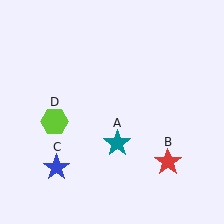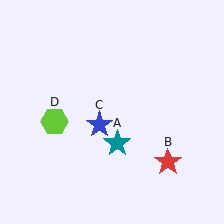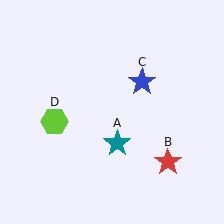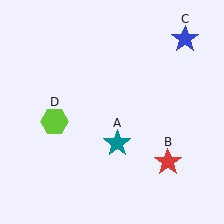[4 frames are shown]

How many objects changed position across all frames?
1 object changed position: blue star (object C).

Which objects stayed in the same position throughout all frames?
Teal star (object A) and red star (object B) and lime hexagon (object D) remained stationary.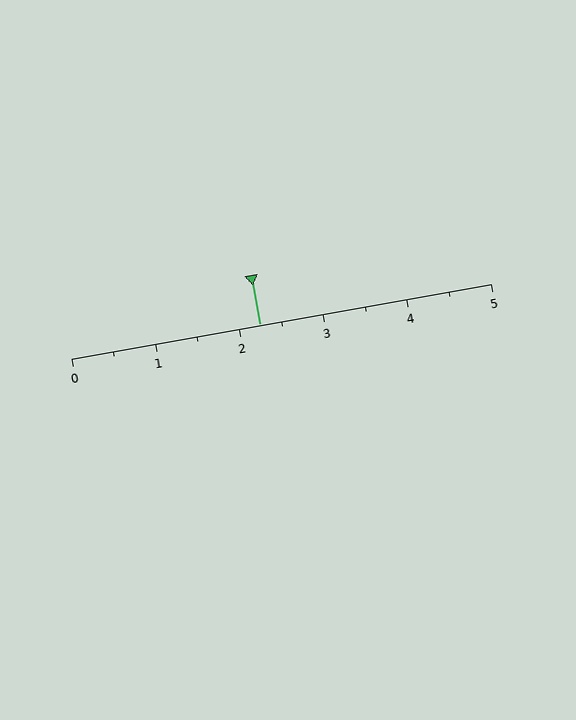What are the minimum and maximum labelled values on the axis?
The axis runs from 0 to 5.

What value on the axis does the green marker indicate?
The marker indicates approximately 2.2.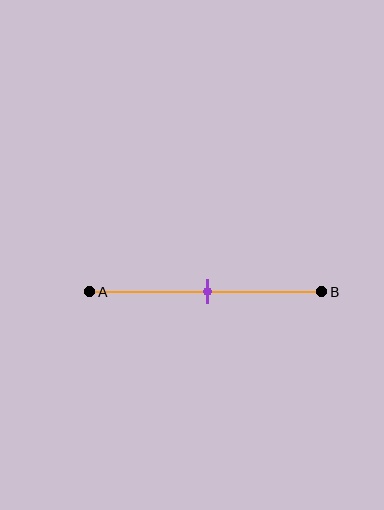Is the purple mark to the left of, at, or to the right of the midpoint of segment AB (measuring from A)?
The purple mark is approximately at the midpoint of segment AB.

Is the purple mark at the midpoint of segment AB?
Yes, the mark is approximately at the midpoint.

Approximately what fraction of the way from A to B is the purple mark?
The purple mark is approximately 50% of the way from A to B.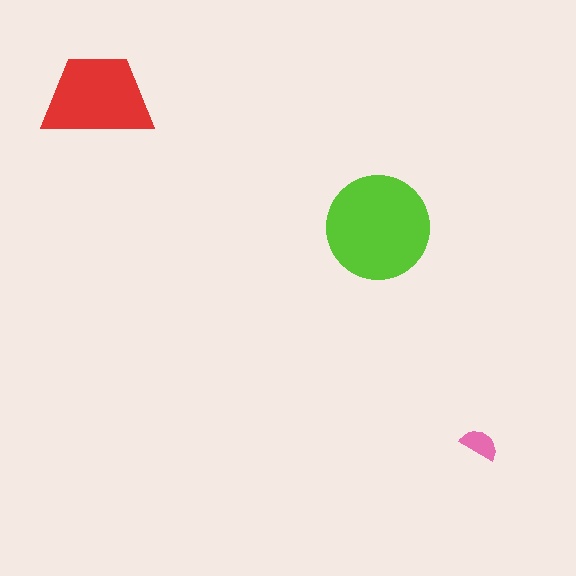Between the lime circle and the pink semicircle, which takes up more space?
The lime circle.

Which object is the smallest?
The pink semicircle.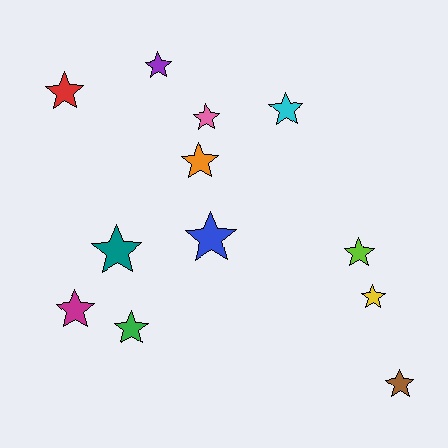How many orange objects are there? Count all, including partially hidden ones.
There is 1 orange object.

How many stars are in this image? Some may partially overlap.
There are 12 stars.